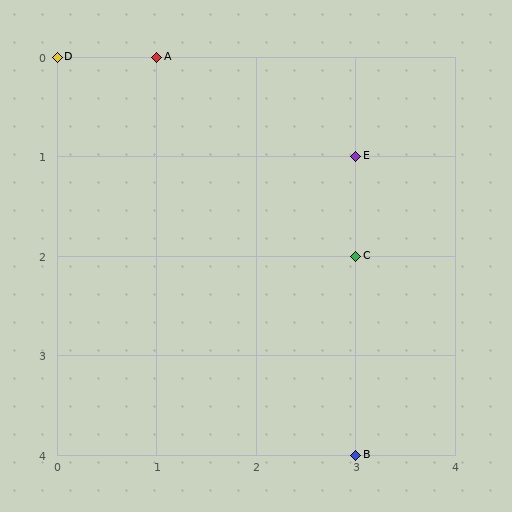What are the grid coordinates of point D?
Point D is at grid coordinates (0, 0).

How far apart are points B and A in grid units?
Points B and A are 2 columns and 4 rows apart (about 4.5 grid units diagonally).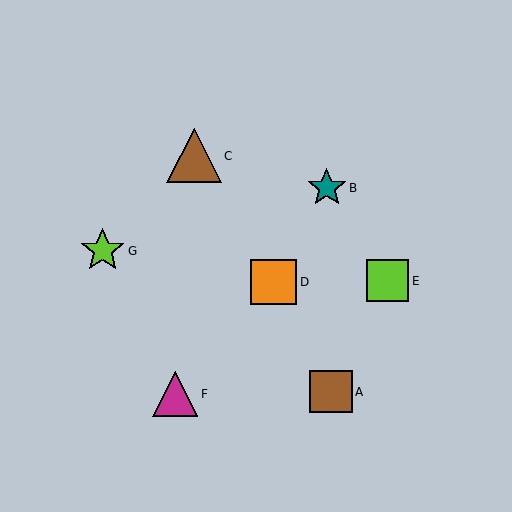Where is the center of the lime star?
The center of the lime star is at (103, 251).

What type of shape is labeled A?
Shape A is a brown square.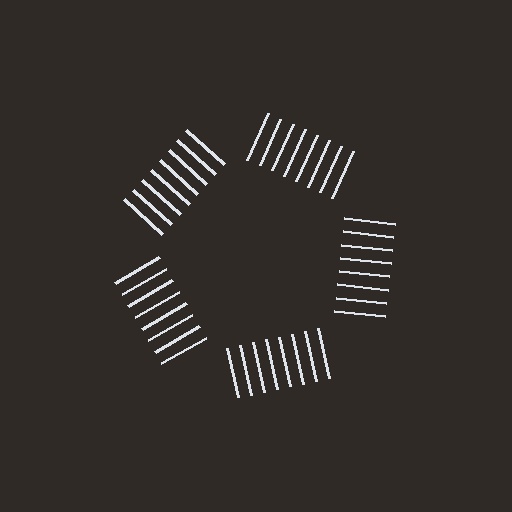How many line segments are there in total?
40 — 8 along each of the 5 edges.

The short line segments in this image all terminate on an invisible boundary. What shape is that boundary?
An illusory pentagon — the line segments terminate on its edges but no continuous stroke is drawn.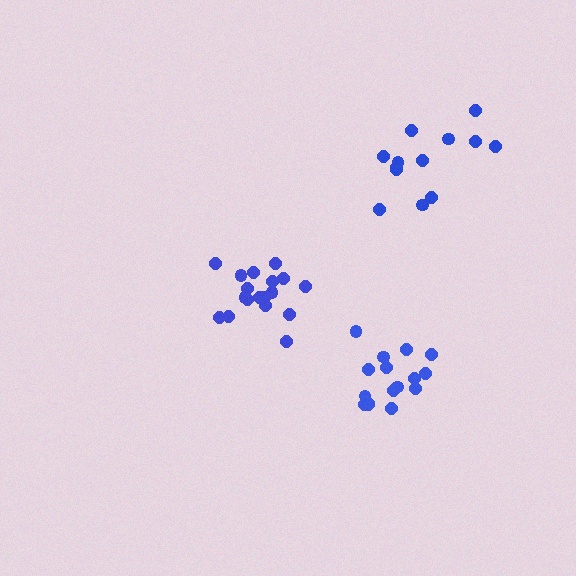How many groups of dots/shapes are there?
There are 3 groups.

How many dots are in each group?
Group 1: 17 dots, Group 2: 18 dots, Group 3: 13 dots (48 total).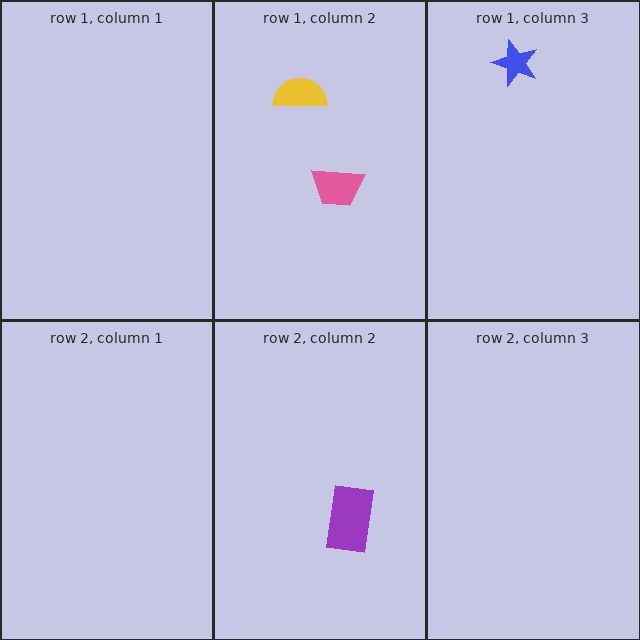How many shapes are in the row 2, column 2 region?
1.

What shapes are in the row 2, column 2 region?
The purple rectangle.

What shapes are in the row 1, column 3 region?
The blue star.